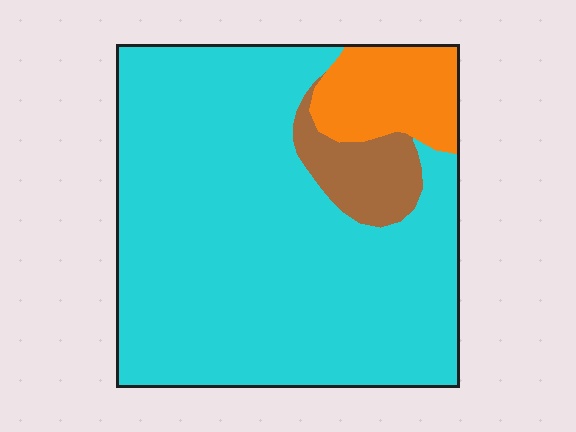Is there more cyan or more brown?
Cyan.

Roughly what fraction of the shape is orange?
Orange takes up less than a quarter of the shape.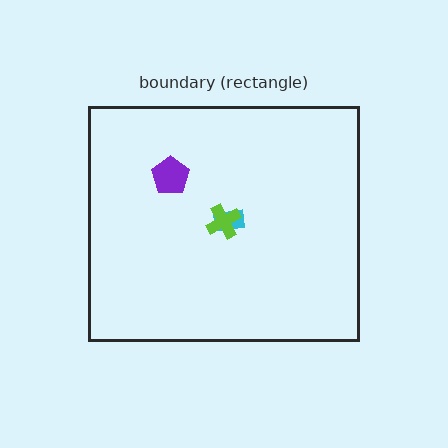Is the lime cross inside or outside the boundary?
Inside.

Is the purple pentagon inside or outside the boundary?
Inside.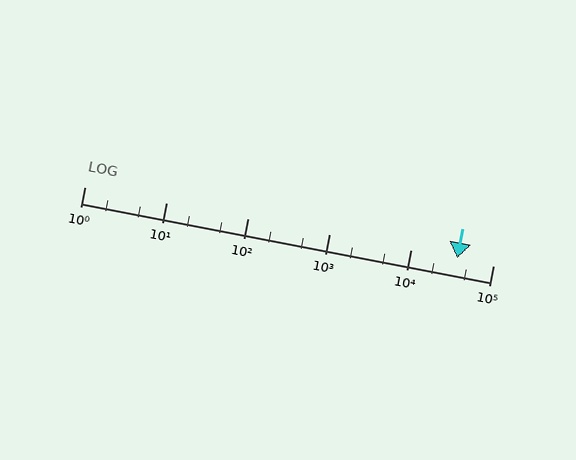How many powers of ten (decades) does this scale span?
The scale spans 5 decades, from 1 to 100000.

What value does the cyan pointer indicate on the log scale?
The pointer indicates approximately 36000.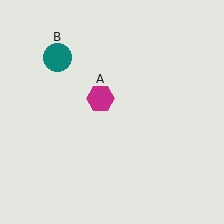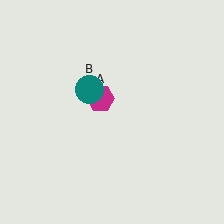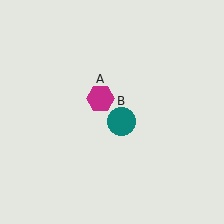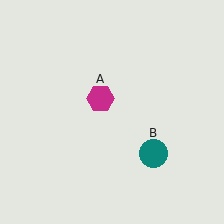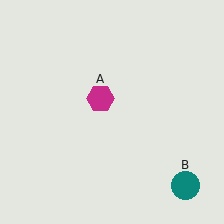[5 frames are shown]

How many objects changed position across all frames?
1 object changed position: teal circle (object B).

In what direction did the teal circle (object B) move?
The teal circle (object B) moved down and to the right.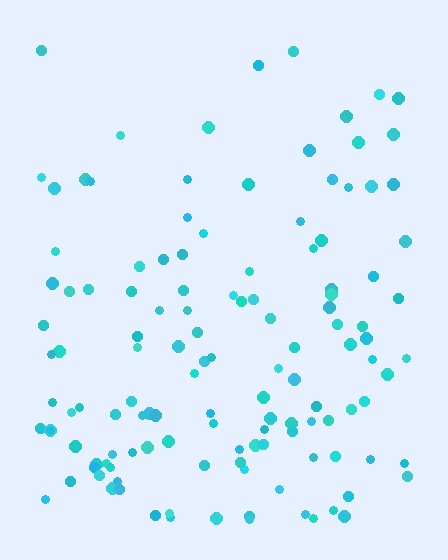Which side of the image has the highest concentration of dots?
The bottom.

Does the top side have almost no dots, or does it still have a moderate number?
Still a moderate number, just noticeably fewer than the bottom.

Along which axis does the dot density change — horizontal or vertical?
Vertical.